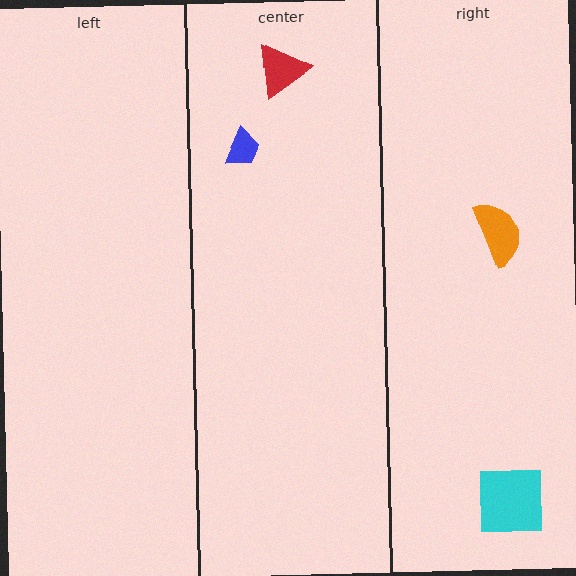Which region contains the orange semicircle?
The right region.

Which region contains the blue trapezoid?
The center region.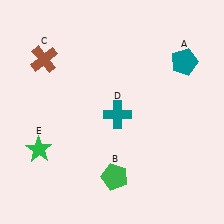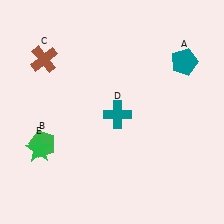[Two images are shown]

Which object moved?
The green pentagon (B) moved left.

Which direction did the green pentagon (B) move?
The green pentagon (B) moved left.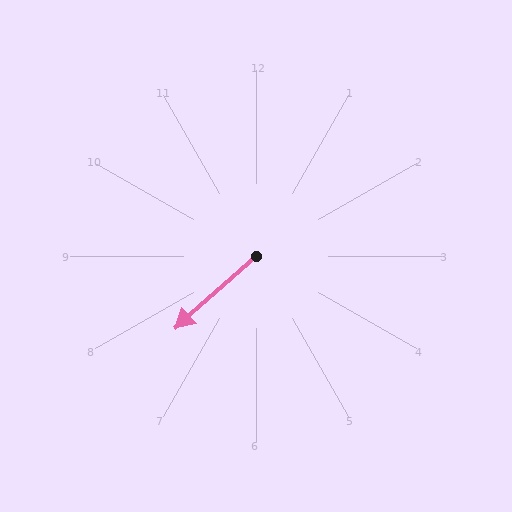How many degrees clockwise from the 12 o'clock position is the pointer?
Approximately 228 degrees.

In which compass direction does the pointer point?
Southwest.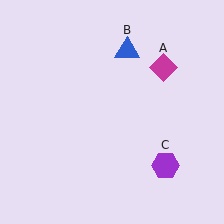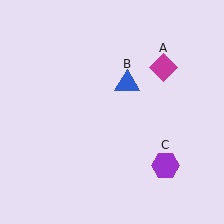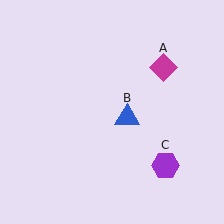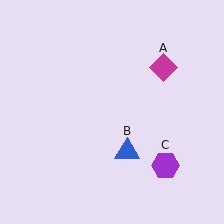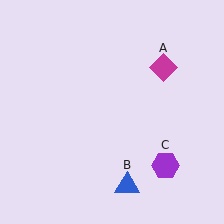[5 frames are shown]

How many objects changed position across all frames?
1 object changed position: blue triangle (object B).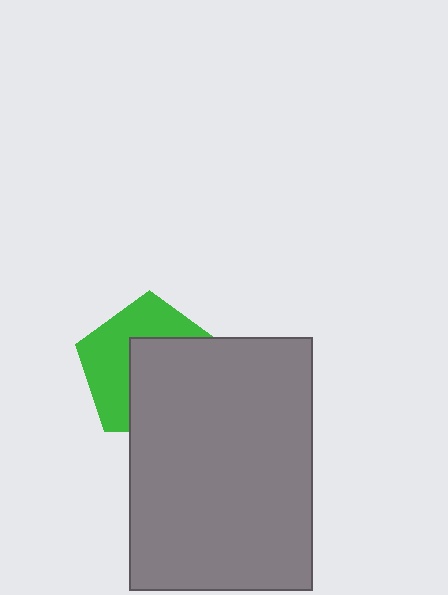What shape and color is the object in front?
The object in front is a gray rectangle.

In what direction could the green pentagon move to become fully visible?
The green pentagon could move toward the upper-left. That would shift it out from behind the gray rectangle entirely.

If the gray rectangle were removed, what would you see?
You would see the complete green pentagon.